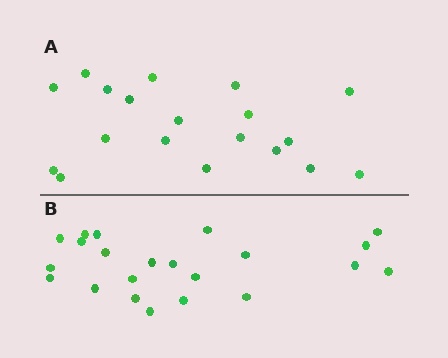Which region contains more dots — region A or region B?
Region B (the bottom region) has more dots.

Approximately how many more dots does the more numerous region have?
Region B has just a few more — roughly 2 or 3 more dots than region A.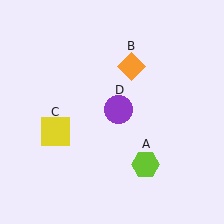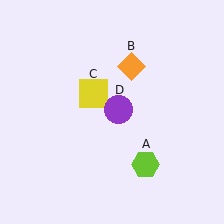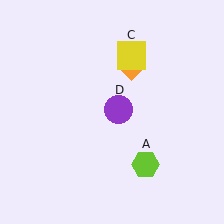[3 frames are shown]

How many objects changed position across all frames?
1 object changed position: yellow square (object C).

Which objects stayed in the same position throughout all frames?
Lime hexagon (object A) and orange diamond (object B) and purple circle (object D) remained stationary.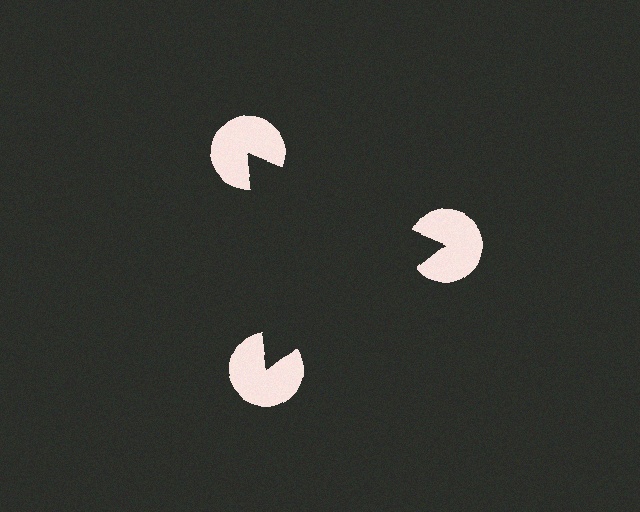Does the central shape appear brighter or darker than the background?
It typically appears slightly darker than the background, even though no actual brightness change is drawn.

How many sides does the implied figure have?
3 sides.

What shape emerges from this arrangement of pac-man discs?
An illusory triangle — its edges are inferred from the aligned wedge cuts in the pac-man discs, not physically drawn.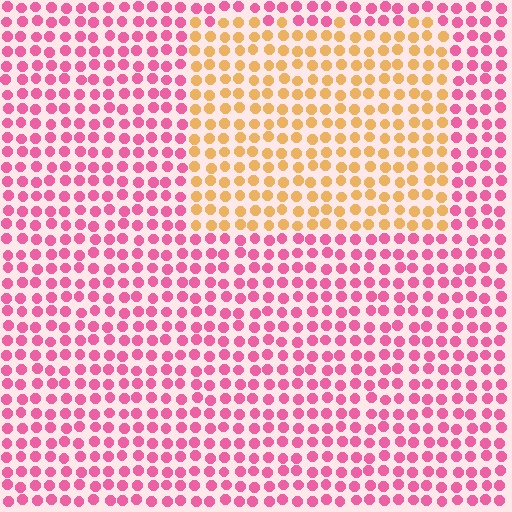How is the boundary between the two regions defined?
The boundary is defined purely by a slight shift in hue (about 65 degrees). Spacing, size, and orientation are identical on both sides.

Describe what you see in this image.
The image is filled with small pink elements in a uniform arrangement. A rectangle-shaped region is visible where the elements are tinted to a slightly different hue, forming a subtle color boundary.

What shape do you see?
I see a rectangle.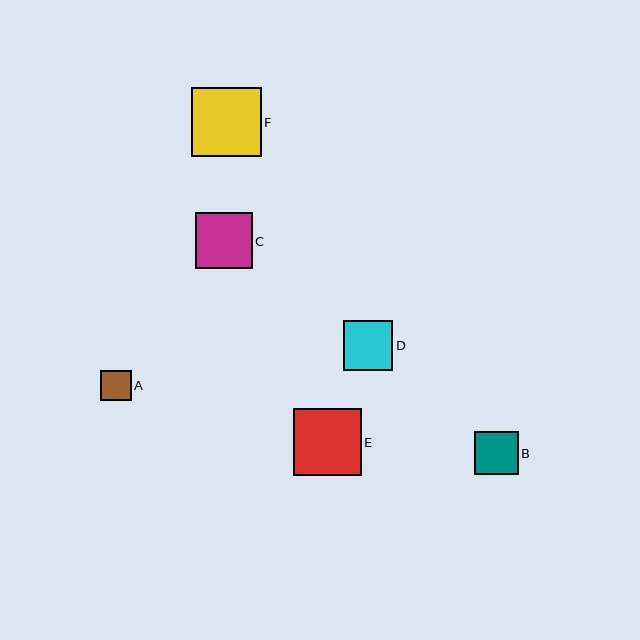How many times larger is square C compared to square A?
Square C is approximately 1.9 times the size of square A.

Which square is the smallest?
Square A is the smallest with a size of approximately 30 pixels.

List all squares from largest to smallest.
From largest to smallest: F, E, C, D, B, A.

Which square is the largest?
Square F is the largest with a size of approximately 69 pixels.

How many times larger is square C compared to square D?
Square C is approximately 1.1 times the size of square D.